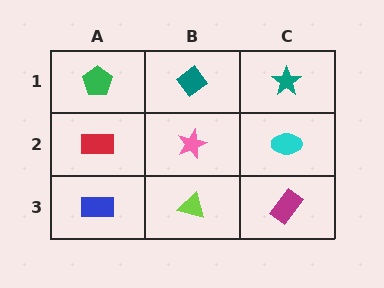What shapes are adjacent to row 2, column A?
A green pentagon (row 1, column A), a blue rectangle (row 3, column A), a pink star (row 2, column B).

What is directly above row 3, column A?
A red rectangle.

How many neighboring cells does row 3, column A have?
2.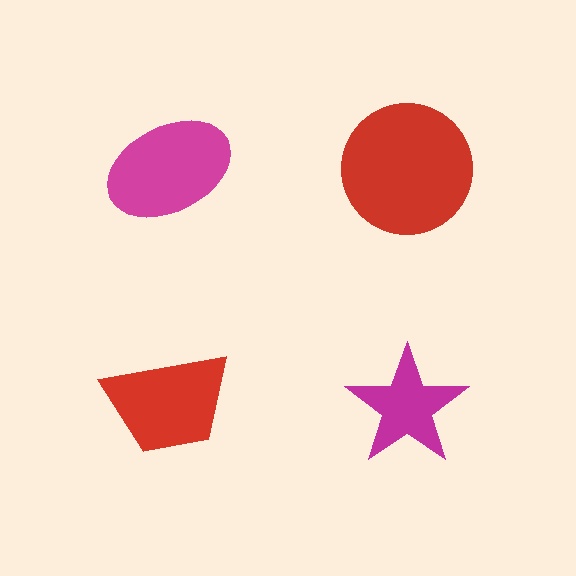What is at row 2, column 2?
A magenta star.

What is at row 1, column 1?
A magenta ellipse.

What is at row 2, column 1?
A red trapezoid.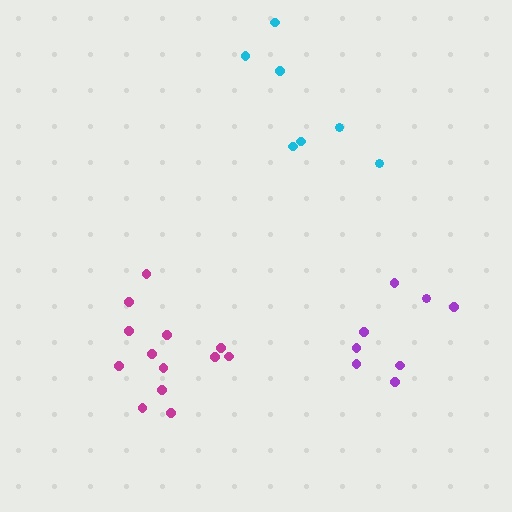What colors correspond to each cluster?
The clusters are colored: purple, magenta, cyan.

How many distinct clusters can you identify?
There are 3 distinct clusters.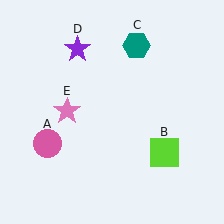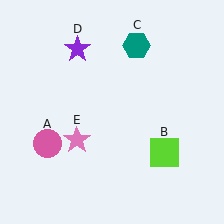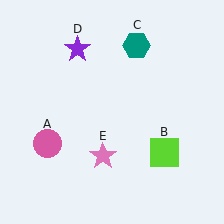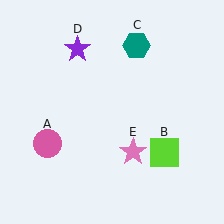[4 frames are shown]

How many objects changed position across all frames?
1 object changed position: pink star (object E).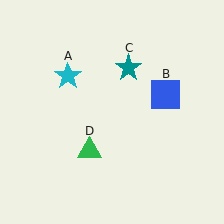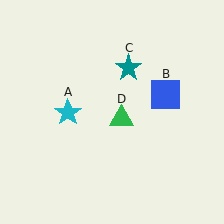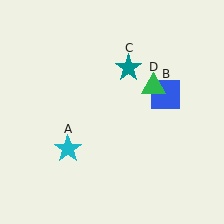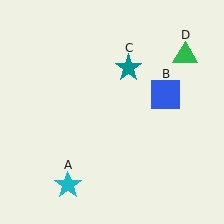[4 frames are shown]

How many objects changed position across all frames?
2 objects changed position: cyan star (object A), green triangle (object D).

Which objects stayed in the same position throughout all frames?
Blue square (object B) and teal star (object C) remained stationary.